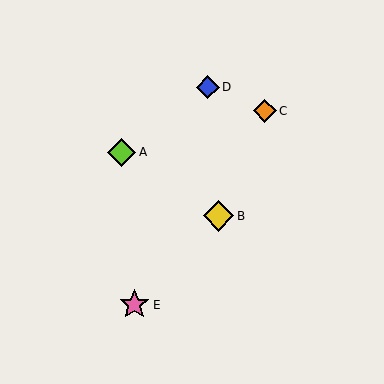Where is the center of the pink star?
The center of the pink star is at (134, 305).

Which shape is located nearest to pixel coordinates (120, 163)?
The lime diamond (labeled A) at (122, 152) is nearest to that location.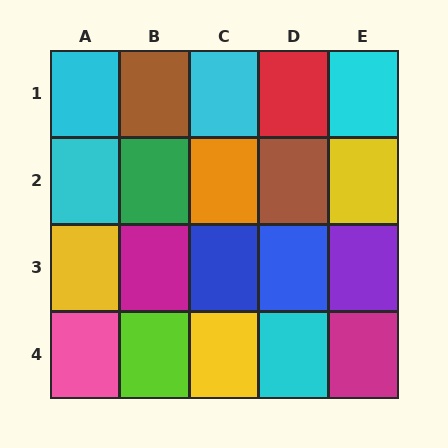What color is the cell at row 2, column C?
Orange.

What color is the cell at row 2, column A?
Cyan.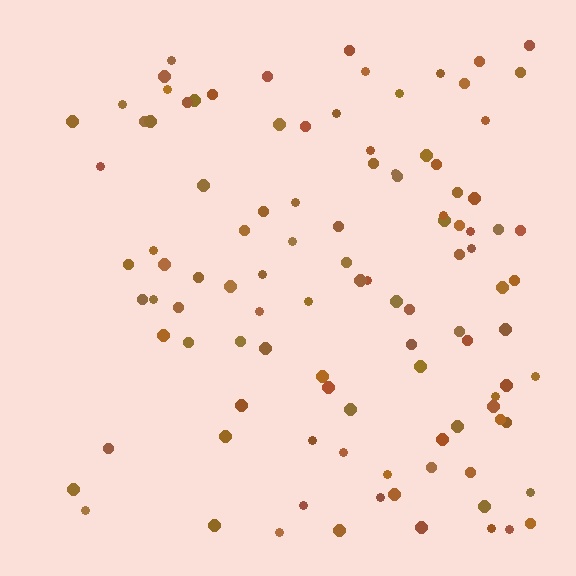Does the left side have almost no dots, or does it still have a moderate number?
Still a moderate number, just noticeably fewer than the right.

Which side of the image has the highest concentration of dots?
The right.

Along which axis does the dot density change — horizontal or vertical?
Horizontal.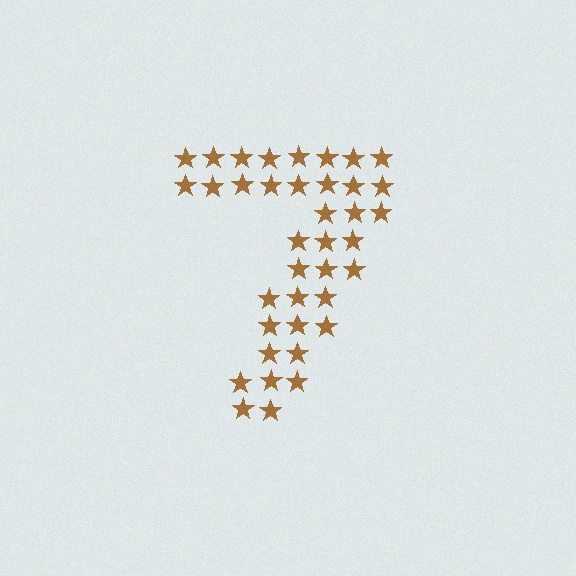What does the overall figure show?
The overall figure shows the digit 7.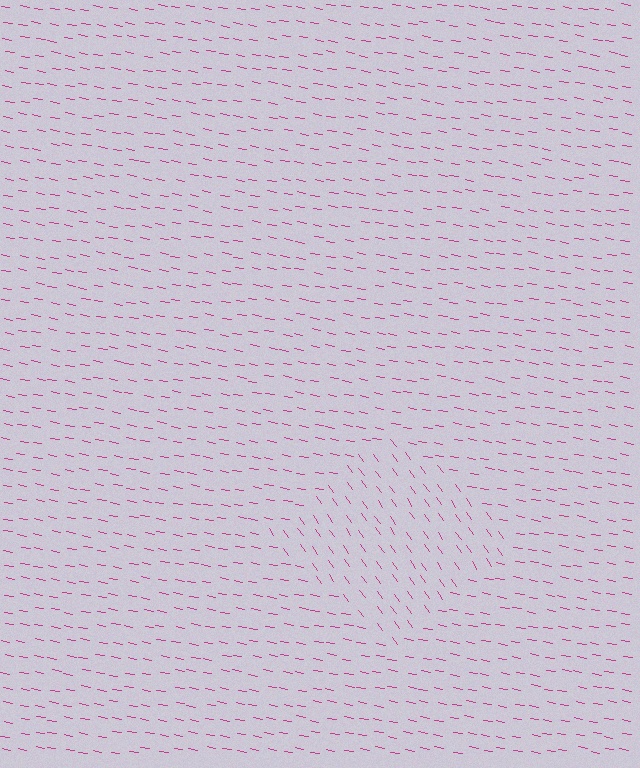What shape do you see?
I see a diamond.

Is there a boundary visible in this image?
Yes, there is a texture boundary formed by a change in line orientation.